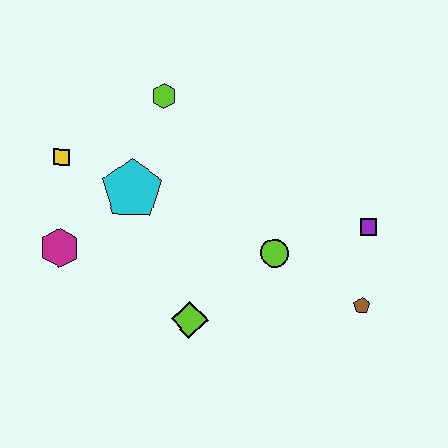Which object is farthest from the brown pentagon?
The yellow square is farthest from the brown pentagon.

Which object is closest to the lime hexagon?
The cyan pentagon is closest to the lime hexagon.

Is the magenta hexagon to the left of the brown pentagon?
Yes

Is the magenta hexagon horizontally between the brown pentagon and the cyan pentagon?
No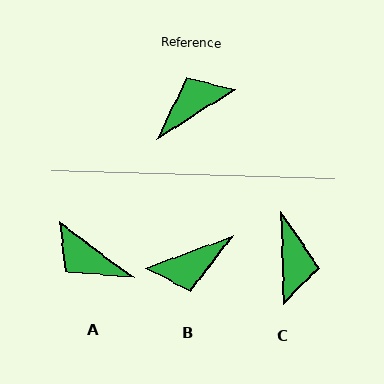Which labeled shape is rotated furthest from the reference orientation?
B, about 168 degrees away.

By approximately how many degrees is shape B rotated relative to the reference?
Approximately 168 degrees counter-clockwise.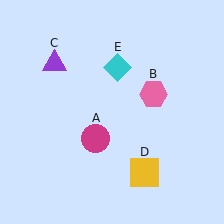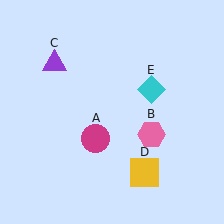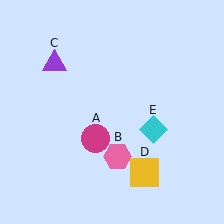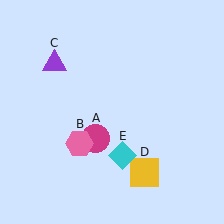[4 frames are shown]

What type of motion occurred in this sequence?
The pink hexagon (object B), cyan diamond (object E) rotated clockwise around the center of the scene.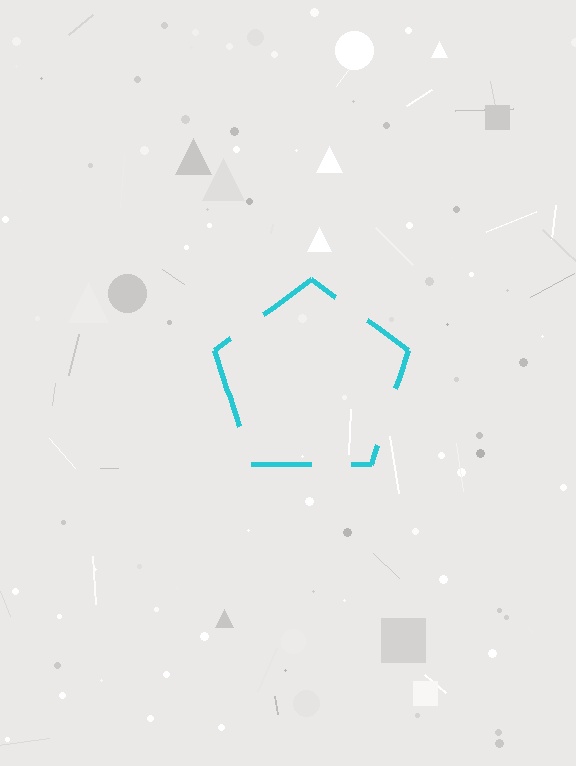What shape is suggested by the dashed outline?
The dashed outline suggests a pentagon.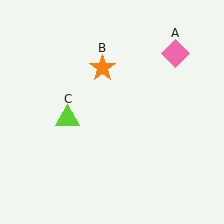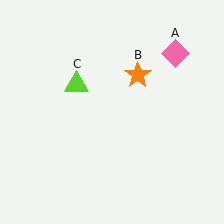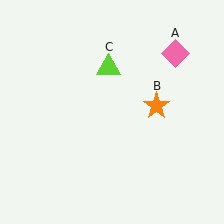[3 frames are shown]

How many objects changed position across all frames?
2 objects changed position: orange star (object B), lime triangle (object C).